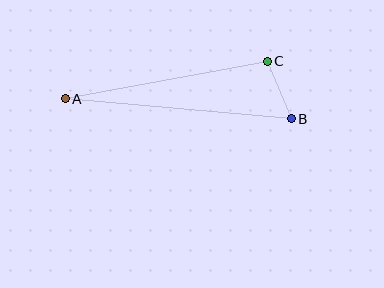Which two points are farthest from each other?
Points A and B are farthest from each other.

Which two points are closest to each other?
Points B and C are closest to each other.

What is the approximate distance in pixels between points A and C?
The distance between A and C is approximately 205 pixels.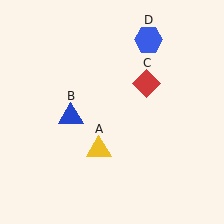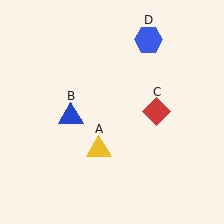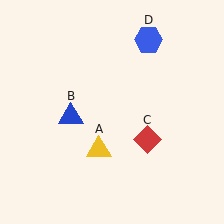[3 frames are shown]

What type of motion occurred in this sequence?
The red diamond (object C) rotated clockwise around the center of the scene.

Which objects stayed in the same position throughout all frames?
Yellow triangle (object A) and blue triangle (object B) and blue hexagon (object D) remained stationary.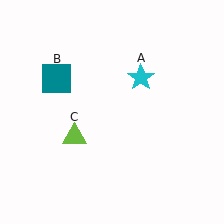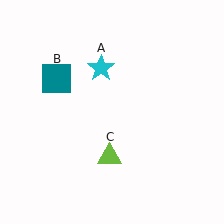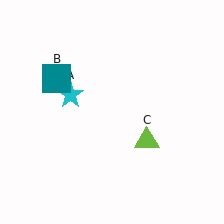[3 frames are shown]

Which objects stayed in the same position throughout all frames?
Teal square (object B) remained stationary.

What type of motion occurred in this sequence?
The cyan star (object A), lime triangle (object C) rotated counterclockwise around the center of the scene.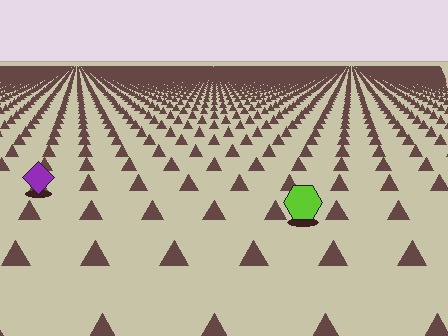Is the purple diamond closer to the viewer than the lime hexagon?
No. The lime hexagon is closer — you can tell from the texture gradient: the ground texture is coarser near it.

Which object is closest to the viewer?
The lime hexagon is closest. The texture marks near it are larger and more spread out.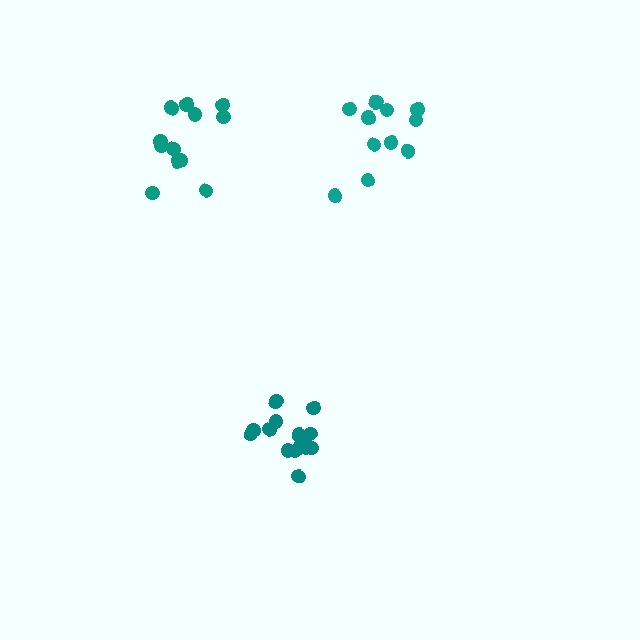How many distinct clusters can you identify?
There are 3 distinct clusters.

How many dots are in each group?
Group 1: 14 dots, Group 2: 12 dots, Group 3: 11 dots (37 total).